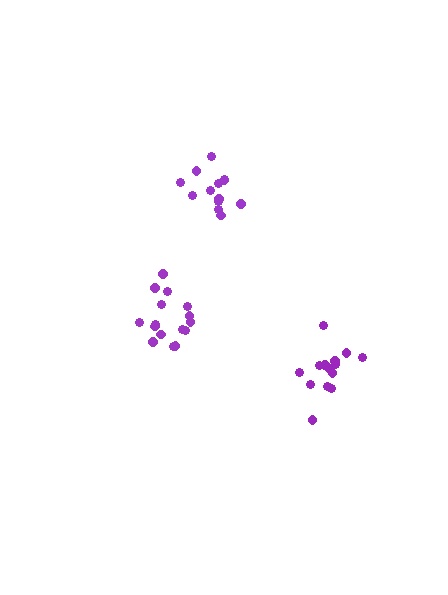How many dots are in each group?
Group 1: 14 dots, Group 2: 16 dots, Group 3: 13 dots (43 total).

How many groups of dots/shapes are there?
There are 3 groups.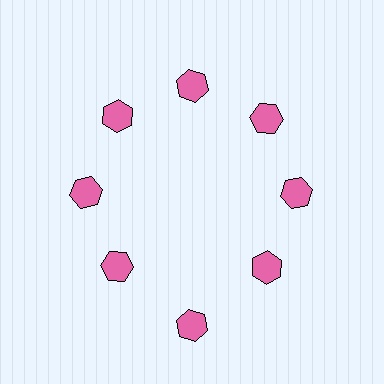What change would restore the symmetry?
The symmetry would be restored by moving it inward, back onto the ring so that all 8 hexagons sit at equal angles and equal distance from the center.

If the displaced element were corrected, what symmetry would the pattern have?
It would have 8-fold rotational symmetry — the pattern would map onto itself every 45 degrees.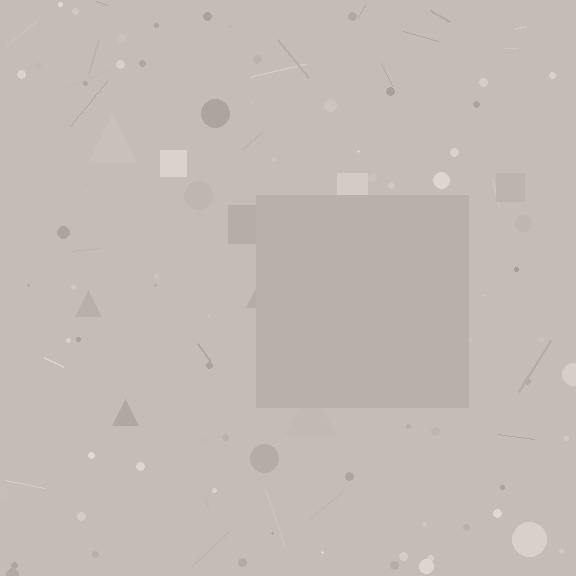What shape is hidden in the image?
A square is hidden in the image.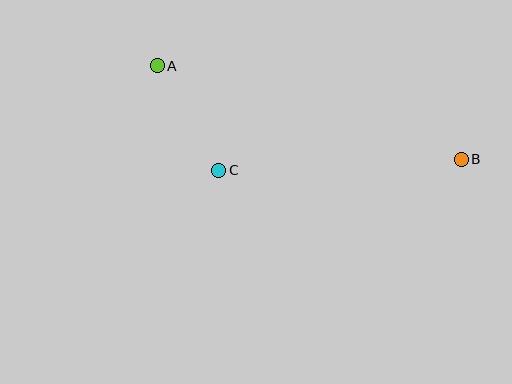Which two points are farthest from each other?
Points A and B are farthest from each other.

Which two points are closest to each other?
Points A and C are closest to each other.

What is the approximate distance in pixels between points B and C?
The distance between B and C is approximately 243 pixels.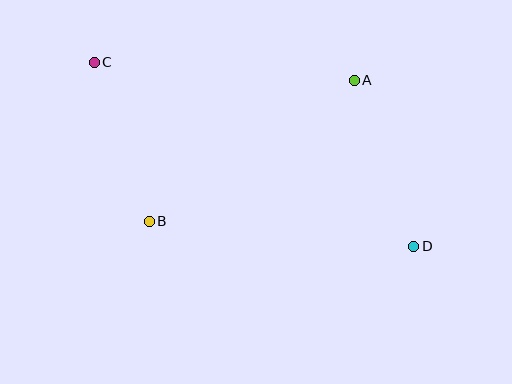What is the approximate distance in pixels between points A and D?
The distance between A and D is approximately 176 pixels.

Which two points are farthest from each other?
Points C and D are farthest from each other.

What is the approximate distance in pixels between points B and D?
The distance between B and D is approximately 266 pixels.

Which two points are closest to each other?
Points B and C are closest to each other.